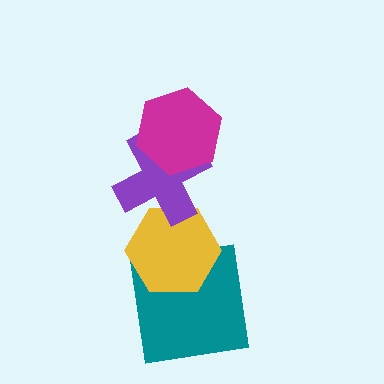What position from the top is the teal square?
The teal square is 4th from the top.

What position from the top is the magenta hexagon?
The magenta hexagon is 1st from the top.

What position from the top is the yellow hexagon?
The yellow hexagon is 3rd from the top.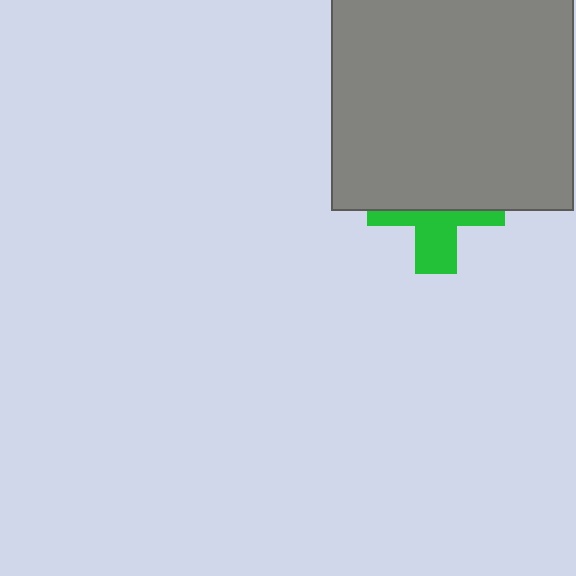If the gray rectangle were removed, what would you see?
You would see the complete green cross.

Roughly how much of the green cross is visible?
A small part of it is visible (roughly 40%).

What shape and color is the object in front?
The object in front is a gray rectangle.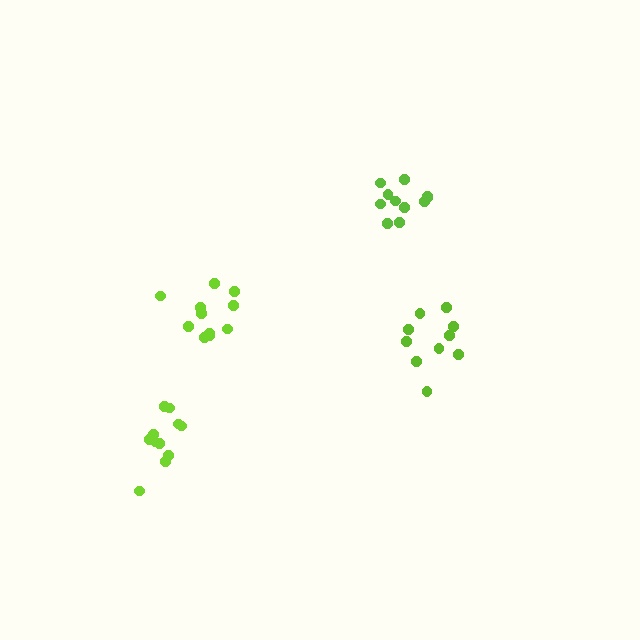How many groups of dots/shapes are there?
There are 4 groups.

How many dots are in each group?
Group 1: 11 dots, Group 2: 11 dots, Group 3: 11 dots, Group 4: 10 dots (43 total).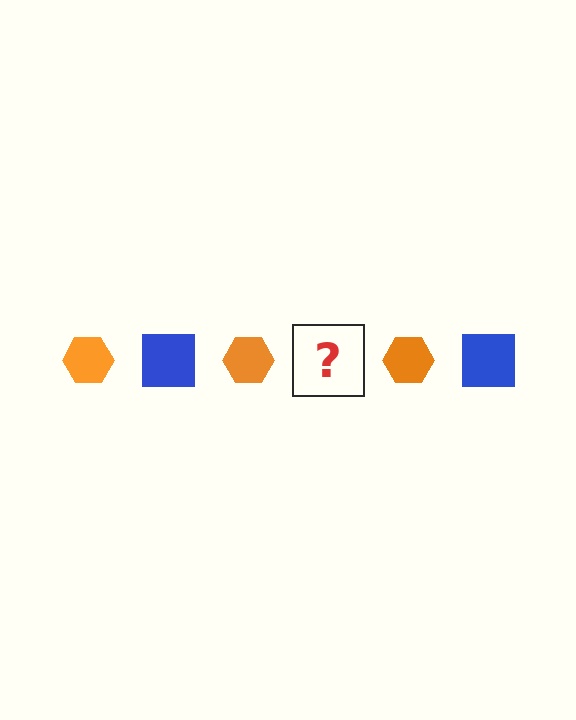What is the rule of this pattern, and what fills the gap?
The rule is that the pattern alternates between orange hexagon and blue square. The gap should be filled with a blue square.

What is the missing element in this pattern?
The missing element is a blue square.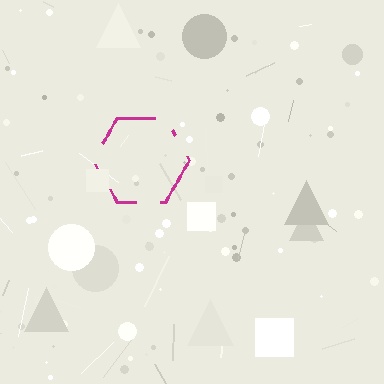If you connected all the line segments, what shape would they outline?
They would outline a hexagon.